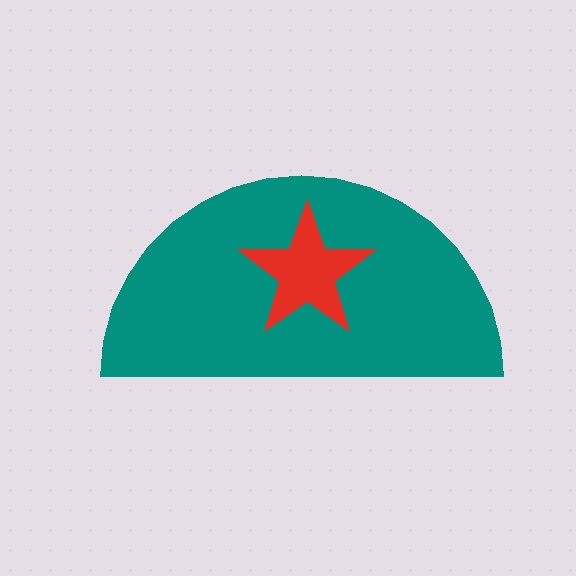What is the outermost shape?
The teal semicircle.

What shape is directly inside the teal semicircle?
The red star.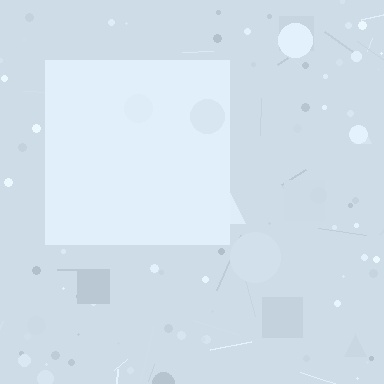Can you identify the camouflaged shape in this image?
The camouflaged shape is a square.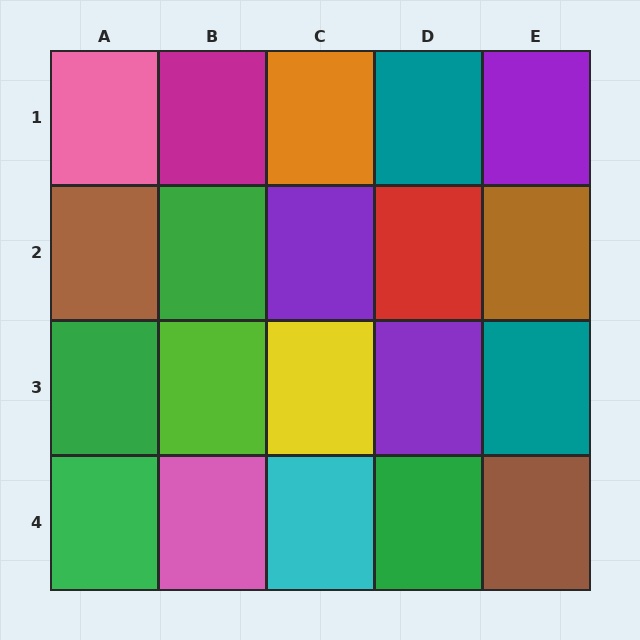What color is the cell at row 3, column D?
Purple.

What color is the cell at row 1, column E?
Purple.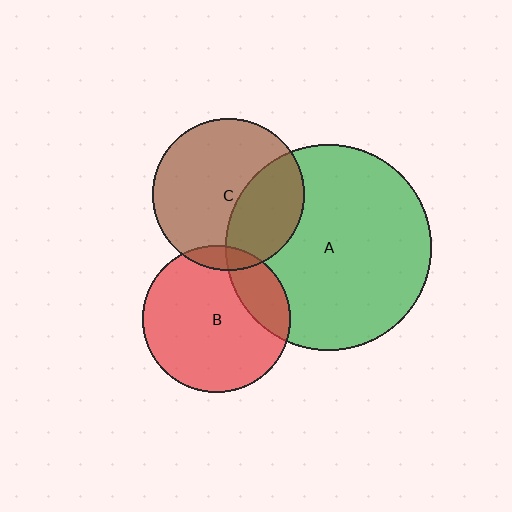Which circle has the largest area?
Circle A (green).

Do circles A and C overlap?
Yes.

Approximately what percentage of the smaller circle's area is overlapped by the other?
Approximately 35%.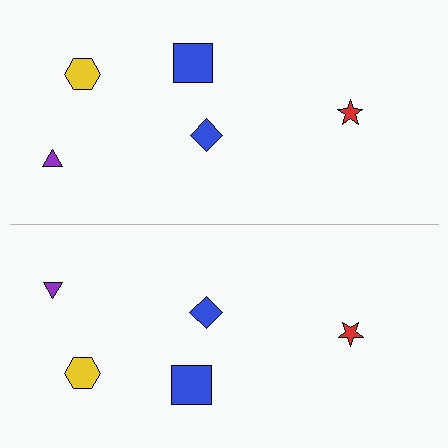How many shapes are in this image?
There are 10 shapes in this image.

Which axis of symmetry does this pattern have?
The pattern has a horizontal axis of symmetry running through the center of the image.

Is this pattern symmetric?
Yes, this pattern has bilateral (reflection) symmetry.